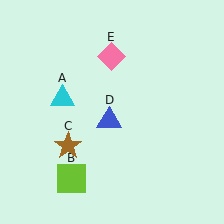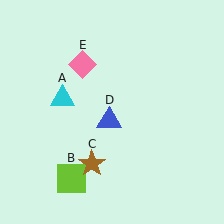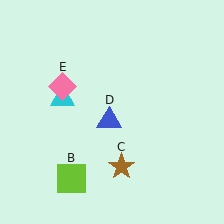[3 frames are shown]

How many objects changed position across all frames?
2 objects changed position: brown star (object C), pink diamond (object E).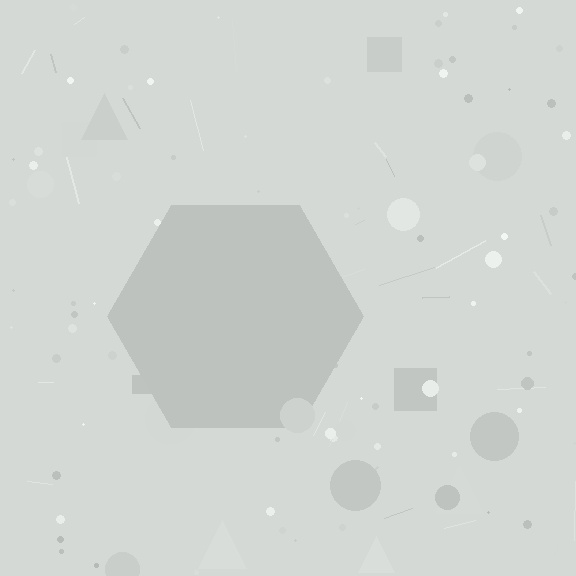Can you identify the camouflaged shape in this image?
The camouflaged shape is a hexagon.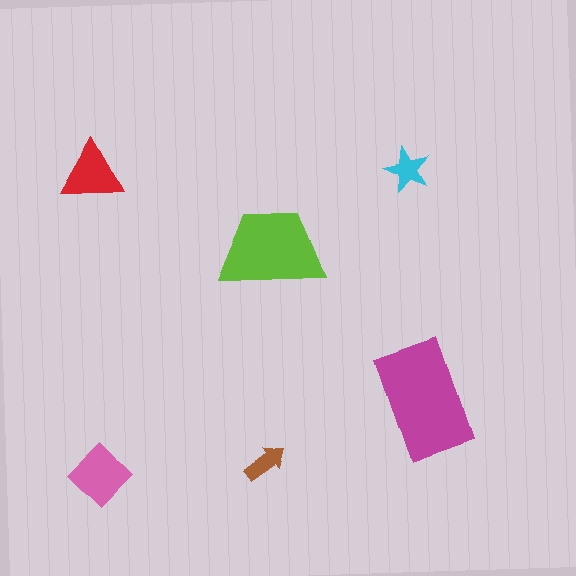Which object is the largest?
The magenta rectangle.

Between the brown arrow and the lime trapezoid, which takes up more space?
The lime trapezoid.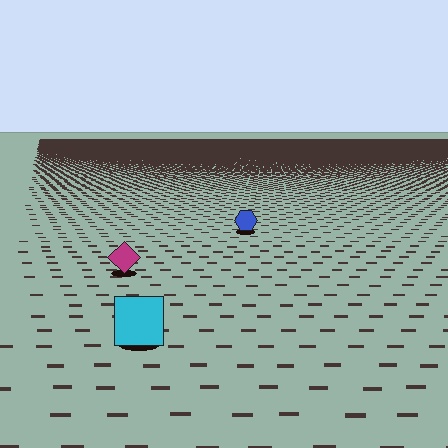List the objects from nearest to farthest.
From nearest to farthest: the cyan square, the magenta diamond, the blue hexagon.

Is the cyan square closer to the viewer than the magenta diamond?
Yes. The cyan square is closer — you can tell from the texture gradient: the ground texture is coarser near it.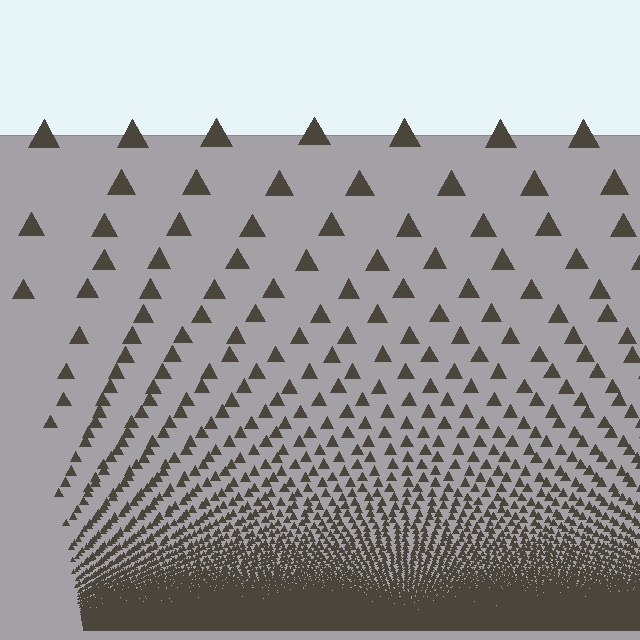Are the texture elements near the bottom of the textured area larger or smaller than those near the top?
Smaller. The gradient is inverted — elements near the bottom are smaller and denser.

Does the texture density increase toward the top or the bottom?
Density increases toward the bottom.